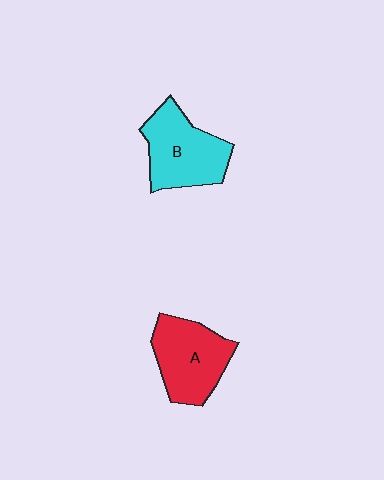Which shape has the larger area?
Shape B (cyan).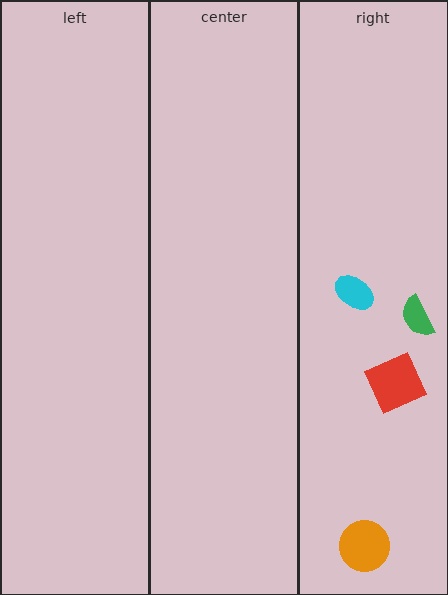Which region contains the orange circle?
The right region.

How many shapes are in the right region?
4.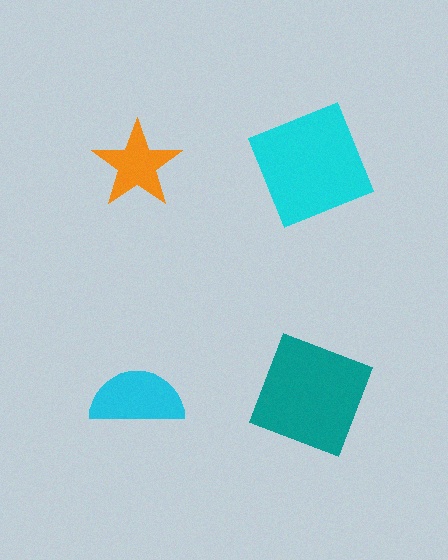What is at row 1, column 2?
A cyan square.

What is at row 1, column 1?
An orange star.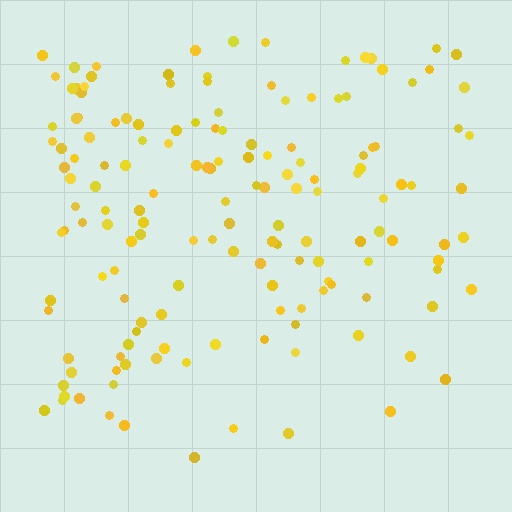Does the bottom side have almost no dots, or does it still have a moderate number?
Still a moderate number, just noticeably fewer than the top.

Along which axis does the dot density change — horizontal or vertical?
Vertical.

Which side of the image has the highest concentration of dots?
The top.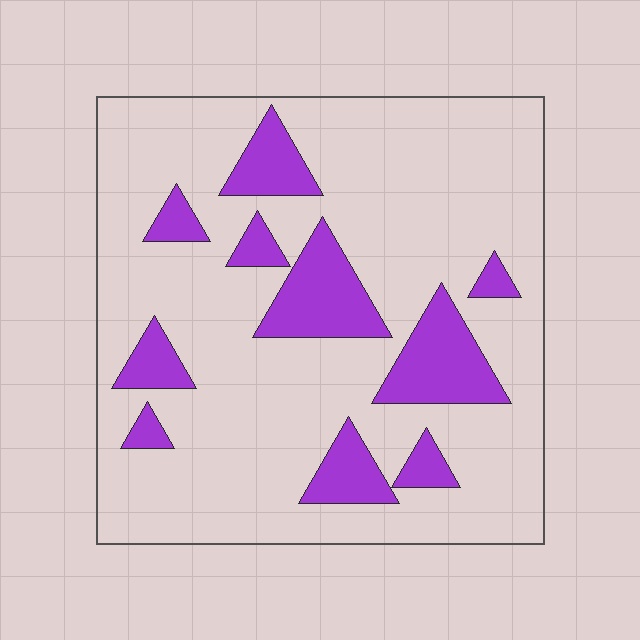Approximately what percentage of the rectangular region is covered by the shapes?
Approximately 20%.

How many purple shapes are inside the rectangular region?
10.